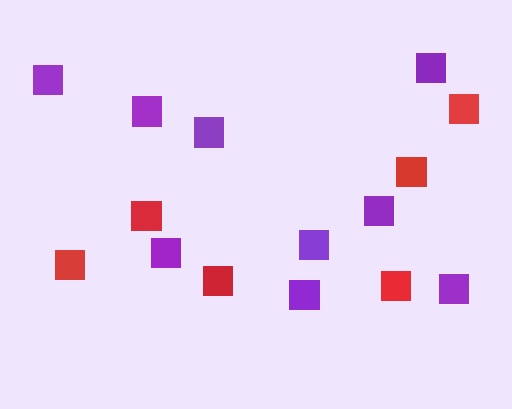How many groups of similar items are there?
There are 2 groups: one group of purple squares (9) and one group of red squares (6).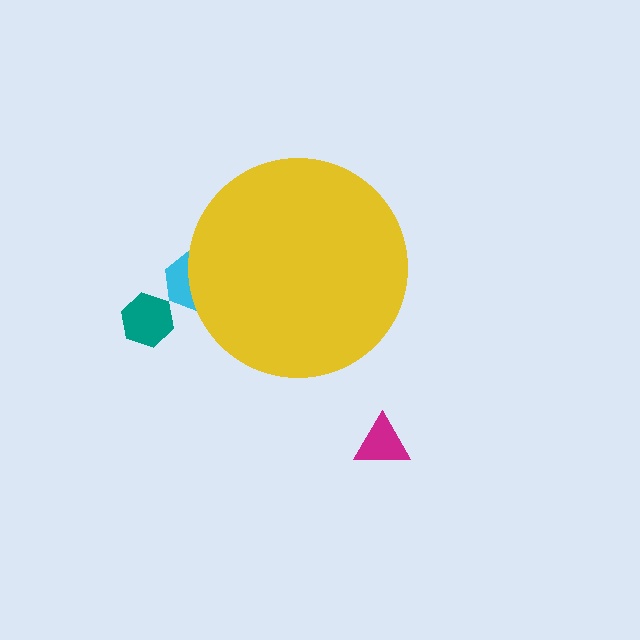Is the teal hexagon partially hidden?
No, the teal hexagon is fully visible.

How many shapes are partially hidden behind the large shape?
1 shape is partially hidden.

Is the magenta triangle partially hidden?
No, the magenta triangle is fully visible.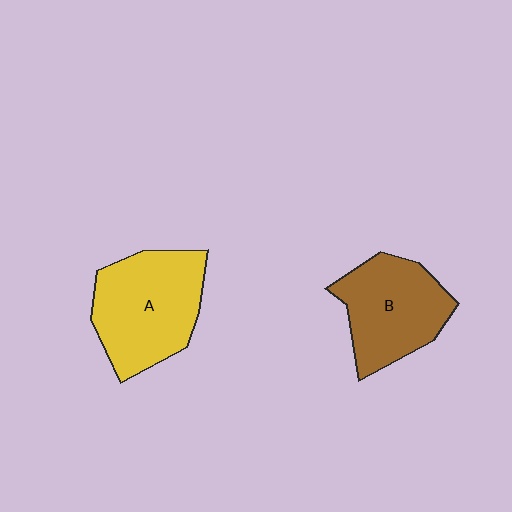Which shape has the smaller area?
Shape B (brown).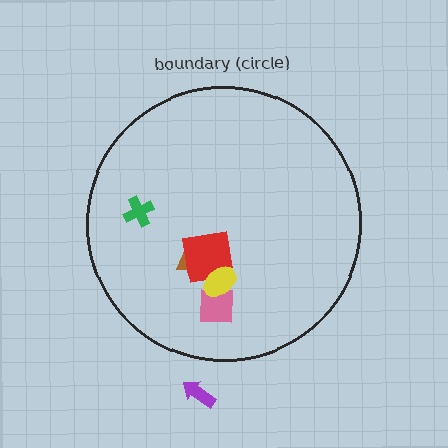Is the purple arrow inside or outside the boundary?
Outside.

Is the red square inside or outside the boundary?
Inside.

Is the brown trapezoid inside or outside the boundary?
Inside.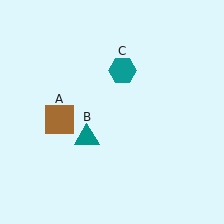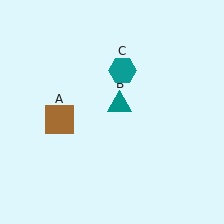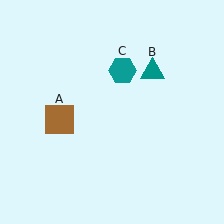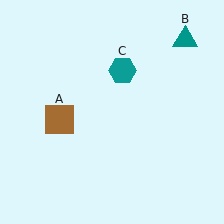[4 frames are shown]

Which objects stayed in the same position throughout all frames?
Brown square (object A) and teal hexagon (object C) remained stationary.